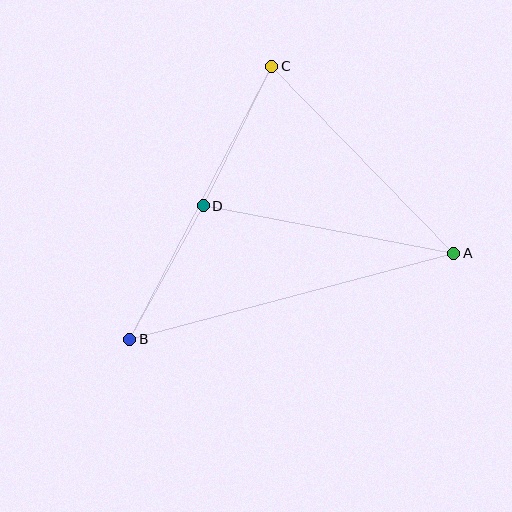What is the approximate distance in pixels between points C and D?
The distance between C and D is approximately 155 pixels.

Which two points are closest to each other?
Points B and D are closest to each other.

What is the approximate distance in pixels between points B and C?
The distance between B and C is approximately 308 pixels.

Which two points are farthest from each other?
Points A and B are farthest from each other.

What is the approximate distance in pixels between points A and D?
The distance between A and D is approximately 255 pixels.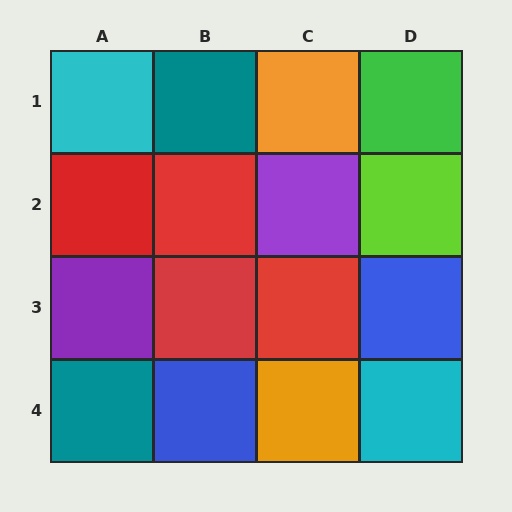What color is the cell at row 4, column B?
Blue.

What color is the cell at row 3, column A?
Purple.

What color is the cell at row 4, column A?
Teal.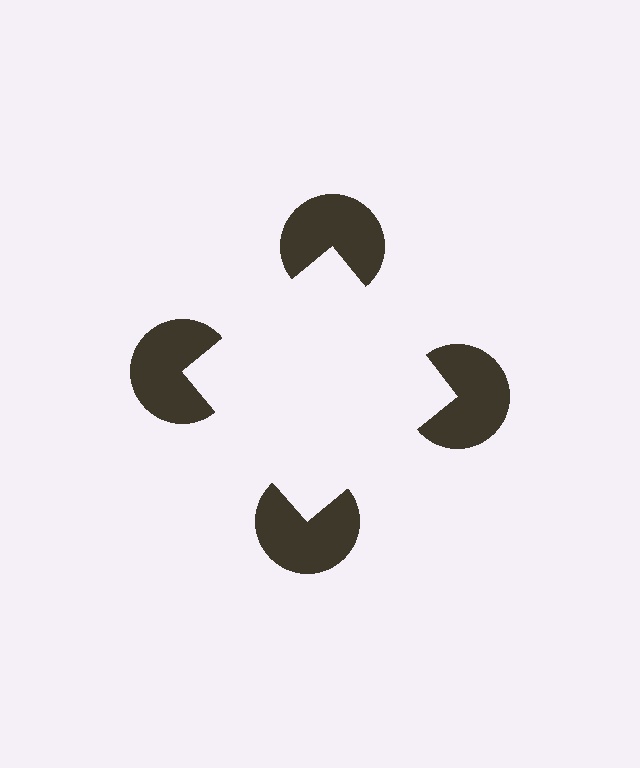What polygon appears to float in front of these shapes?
An illusory square — its edges are inferred from the aligned wedge cuts in the pac-man discs, not physically drawn.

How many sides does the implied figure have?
4 sides.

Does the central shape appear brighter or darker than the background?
It typically appears slightly brighter than the background, even though no actual brightness change is drawn.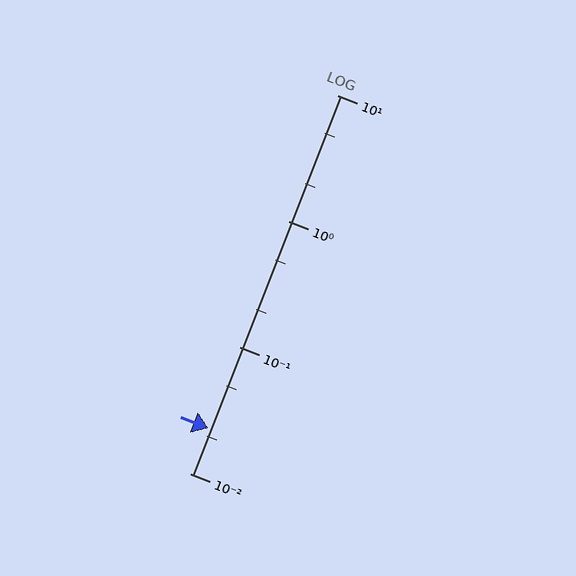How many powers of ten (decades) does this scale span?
The scale spans 3 decades, from 0.01 to 10.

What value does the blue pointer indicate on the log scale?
The pointer indicates approximately 0.023.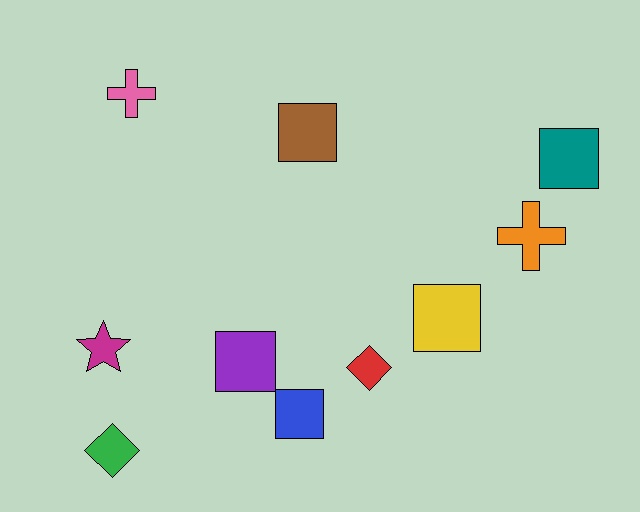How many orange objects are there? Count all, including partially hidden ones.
There is 1 orange object.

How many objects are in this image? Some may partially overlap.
There are 10 objects.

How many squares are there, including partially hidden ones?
There are 5 squares.